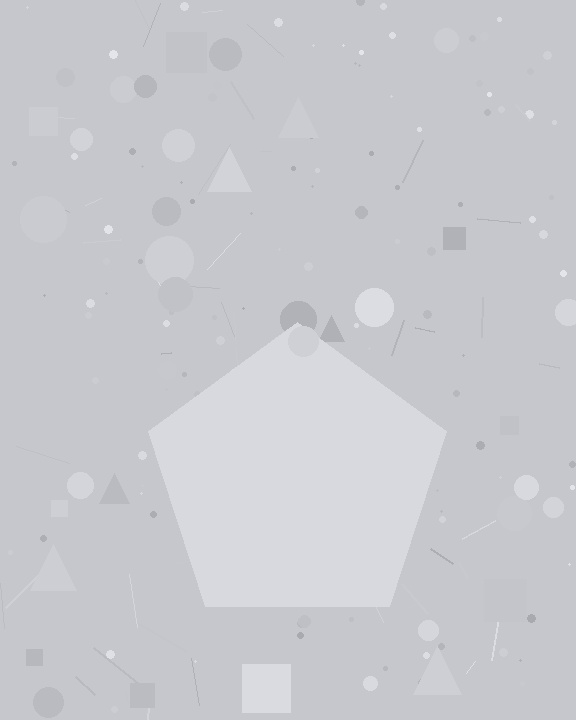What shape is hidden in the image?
A pentagon is hidden in the image.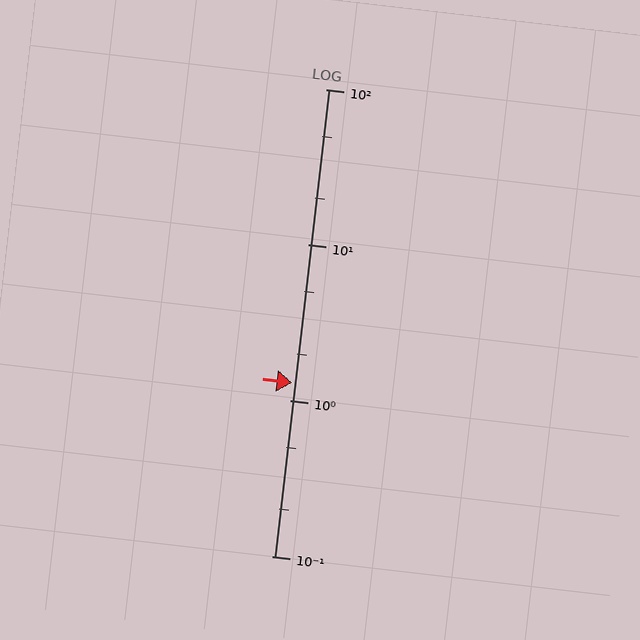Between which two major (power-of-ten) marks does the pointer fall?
The pointer is between 1 and 10.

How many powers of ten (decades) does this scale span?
The scale spans 3 decades, from 0.1 to 100.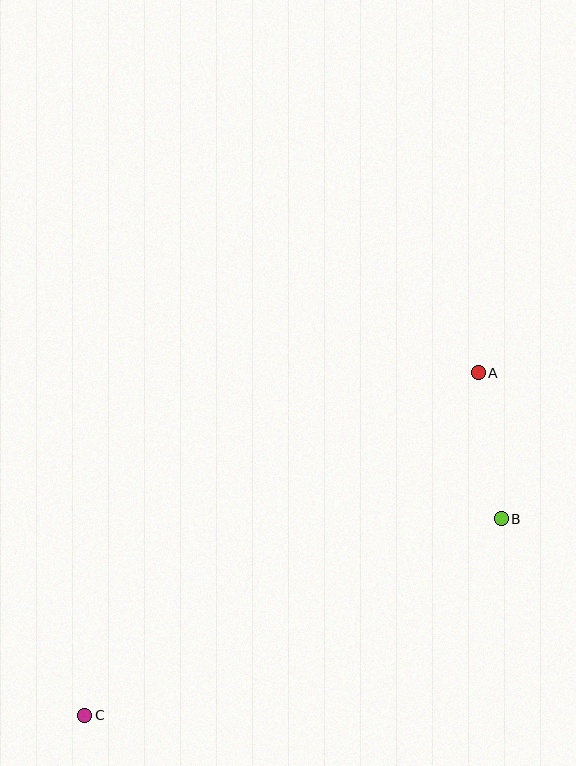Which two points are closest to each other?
Points A and B are closest to each other.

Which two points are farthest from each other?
Points A and C are farthest from each other.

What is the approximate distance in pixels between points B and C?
The distance between B and C is approximately 461 pixels.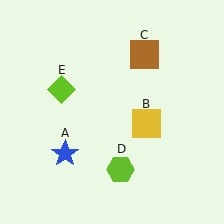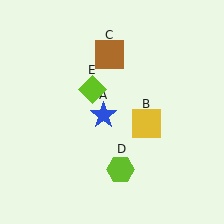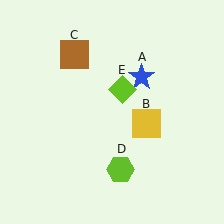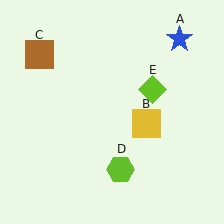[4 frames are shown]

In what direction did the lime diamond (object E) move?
The lime diamond (object E) moved right.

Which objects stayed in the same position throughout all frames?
Yellow square (object B) and lime hexagon (object D) remained stationary.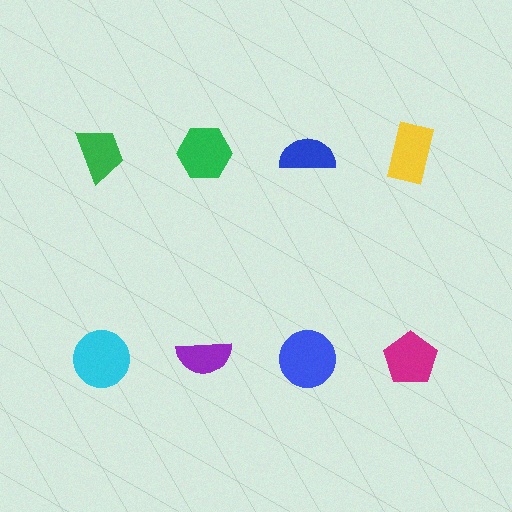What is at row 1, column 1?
A green trapezoid.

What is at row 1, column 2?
A green hexagon.